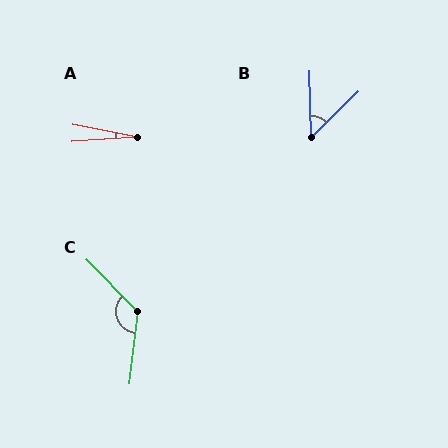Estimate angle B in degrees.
Approximately 47 degrees.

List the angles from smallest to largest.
A (15°), B (47°), C (129°).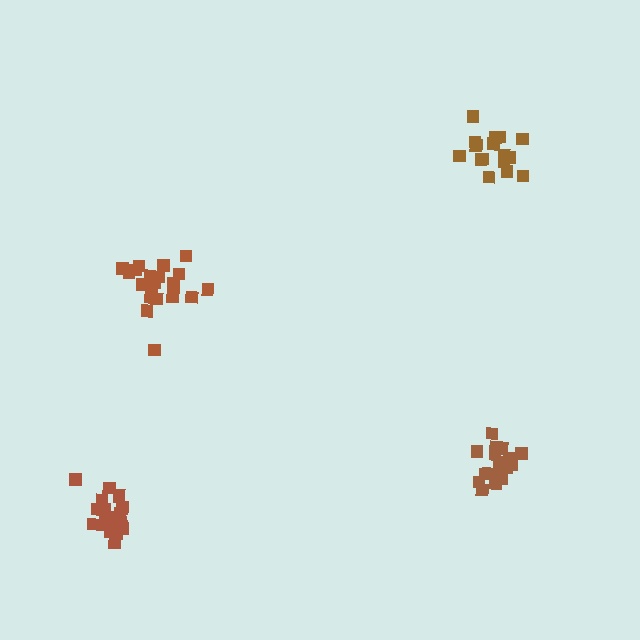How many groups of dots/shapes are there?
There are 4 groups.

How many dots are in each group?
Group 1: 21 dots, Group 2: 18 dots, Group 3: 20 dots, Group 4: 16 dots (75 total).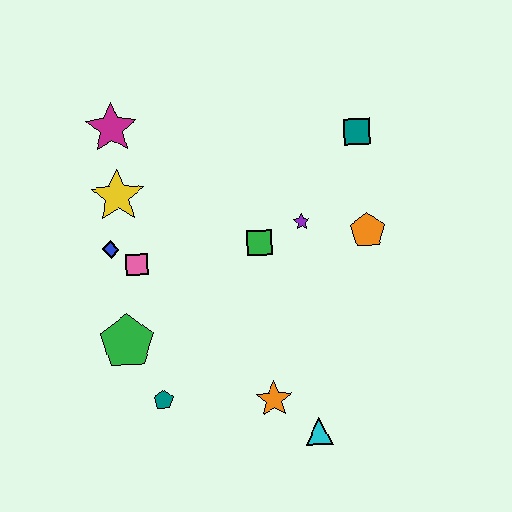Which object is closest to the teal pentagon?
The green pentagon is closest to the teal pentagon.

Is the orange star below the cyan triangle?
No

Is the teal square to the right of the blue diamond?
Yes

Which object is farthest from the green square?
The cyan triangle is farthest from the green square.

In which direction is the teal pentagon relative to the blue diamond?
The teal pentagon is below the blue diamond.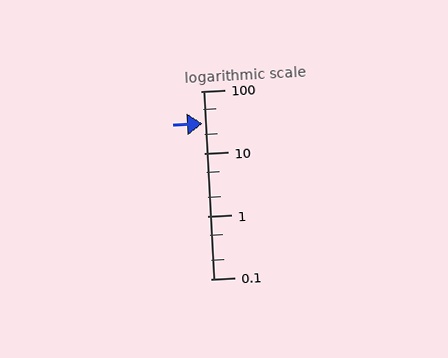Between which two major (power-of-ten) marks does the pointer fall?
The pointer is between 10 and 100.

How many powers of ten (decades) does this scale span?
The scale spans 3 decades, from 0.1 to 100.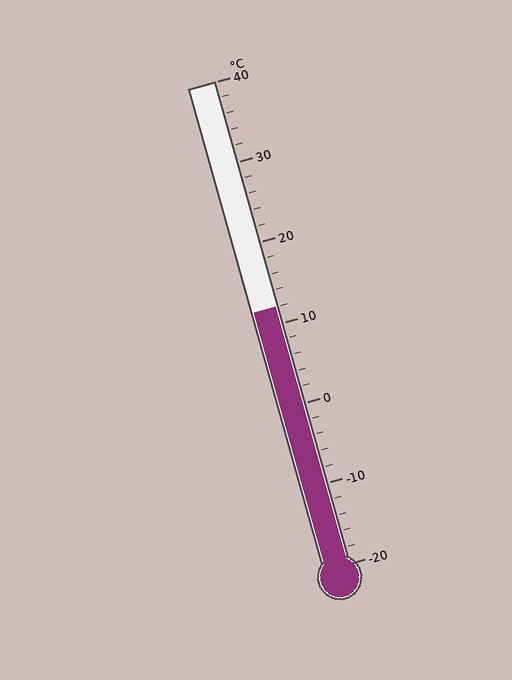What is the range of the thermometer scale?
The thermometer scale ranges from -20°C to 40°C.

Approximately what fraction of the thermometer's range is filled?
The thermometer is filled to approximately 55% of its range.